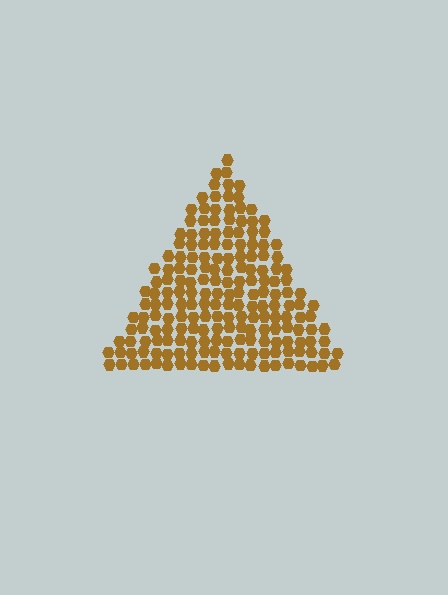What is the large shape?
The large shape is a triangle.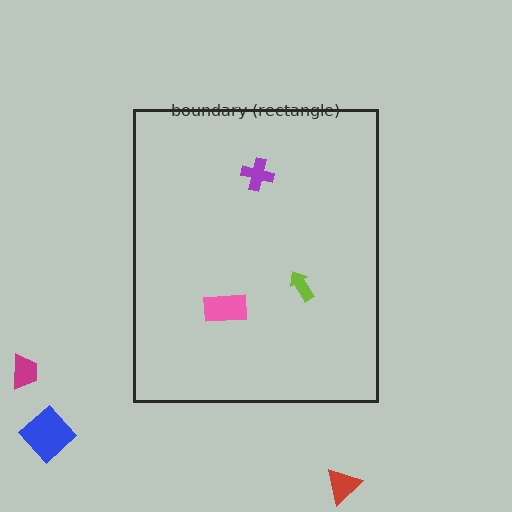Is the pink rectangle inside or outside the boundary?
Inside.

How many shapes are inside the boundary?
3 inside, 3 outside.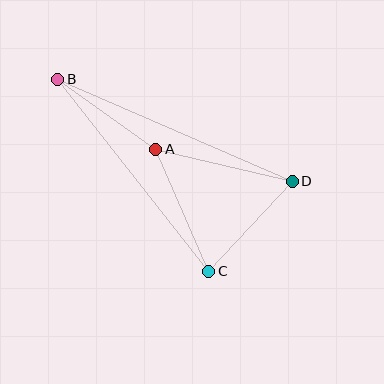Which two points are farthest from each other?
Points B and D are farthest from each other.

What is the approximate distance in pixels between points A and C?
The distance between A and C is approximately 133 pixels.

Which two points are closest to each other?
Points A and B are closest to each other.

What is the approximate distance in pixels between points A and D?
The distance between A and D is approximately 141 pixels.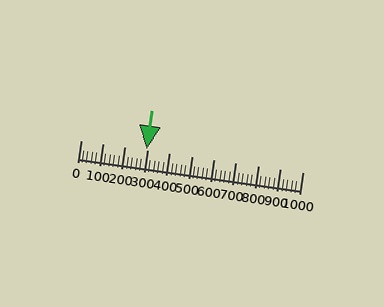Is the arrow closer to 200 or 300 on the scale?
The arrow is closer to 300.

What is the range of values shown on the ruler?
The ruler shows values from 0 to 1000.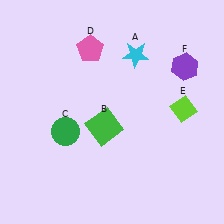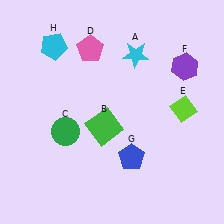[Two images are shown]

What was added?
A blue pentagon (G), a cyan pentagon (H) were added in Image 2.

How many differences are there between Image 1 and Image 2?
There are 2 differences between the two images.